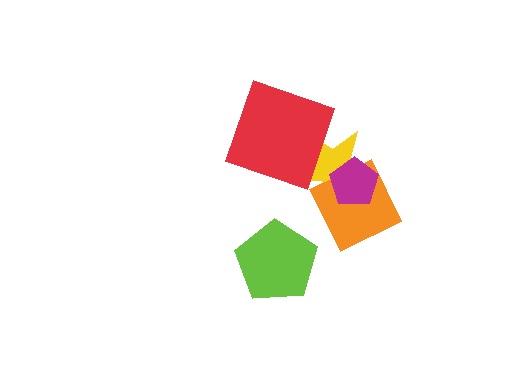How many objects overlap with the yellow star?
3 objects overlap with the yellow star.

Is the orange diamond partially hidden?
Yes, it is partially covered by another shape.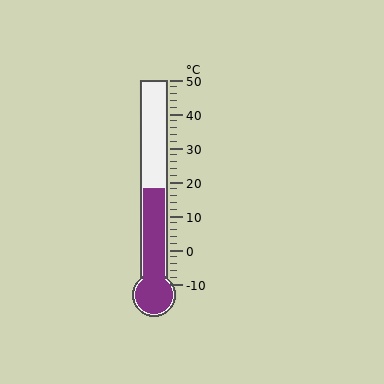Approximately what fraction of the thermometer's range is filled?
The thermometer is filled to approximately 45% of its range.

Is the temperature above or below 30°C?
The temperature is below 30°C.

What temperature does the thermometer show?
The thermometer shows approximately 18°C.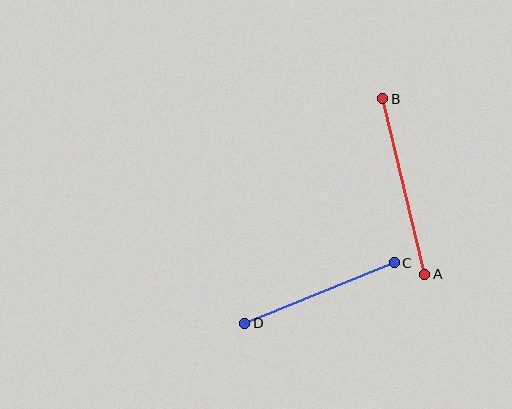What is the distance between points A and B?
The distance is approximately 181 pixels.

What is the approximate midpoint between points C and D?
The midpoint is at approximately (319, 293) pixels.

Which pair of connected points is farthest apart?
Points A and B are farthest apart.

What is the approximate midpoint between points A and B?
The midpoint is at approximately (404, 186) pixels.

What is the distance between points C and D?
The distance is approximately 162 pixels.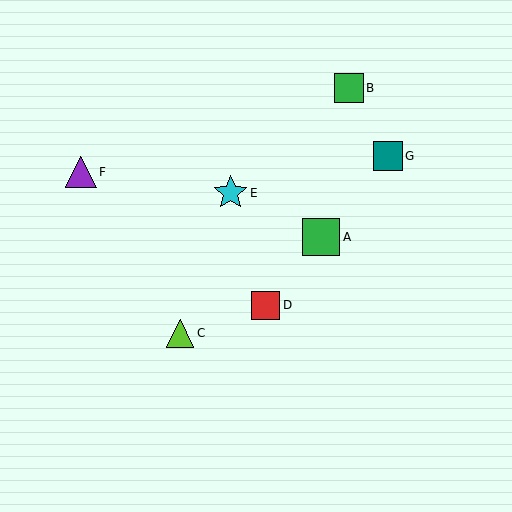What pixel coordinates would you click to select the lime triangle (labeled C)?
Click at (180, 333) to select the lime triangle C.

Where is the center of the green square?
The center of the green square is at (321, 237).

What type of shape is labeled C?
Shape C is a lime triangle.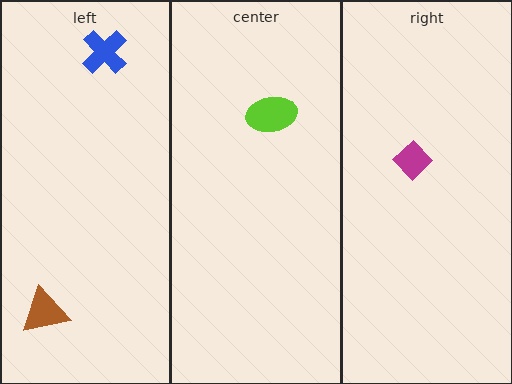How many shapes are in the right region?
1.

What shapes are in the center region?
The lime ellipse.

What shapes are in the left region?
The brown triangle, the blue cross.